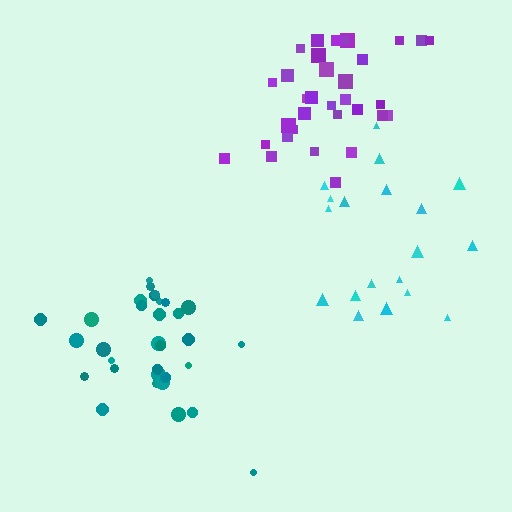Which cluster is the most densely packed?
Teal.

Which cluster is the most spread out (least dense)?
Cyan.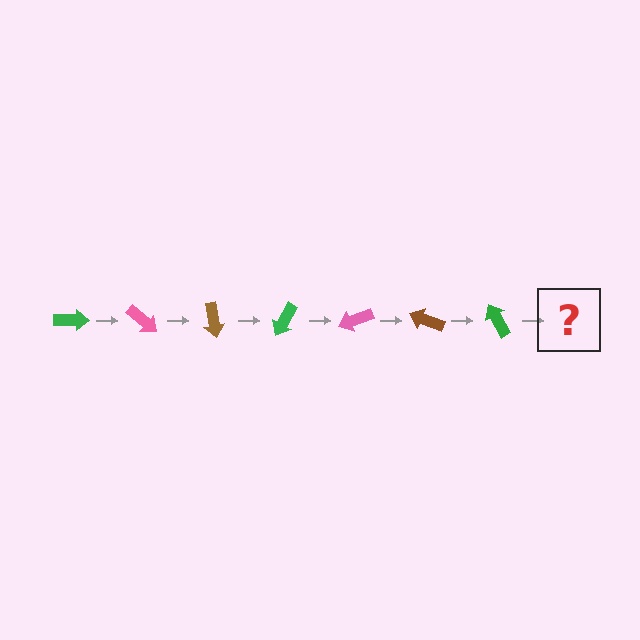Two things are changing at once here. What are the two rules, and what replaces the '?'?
The two rules are that it rotates 40 degrees each step and the color cycles through green, pink, and brown. The '?' should be a pink arrow, rotated 280 degrees from the start.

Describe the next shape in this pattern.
It should be a pink arrow, rotated 280 degrees from the start.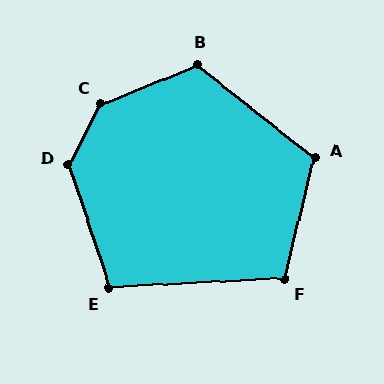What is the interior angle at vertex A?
Approximately 115 degrees (obtuse).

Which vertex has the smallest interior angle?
E, at approximately 105 degrees.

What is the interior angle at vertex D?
Approximately 133 degrees (obtuse).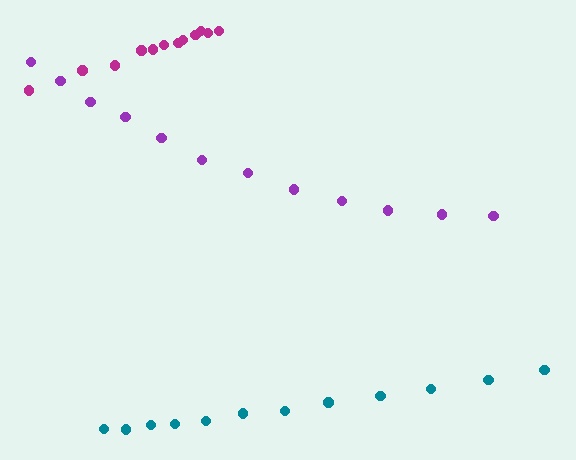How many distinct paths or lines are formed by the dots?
There are 3 distinct paths.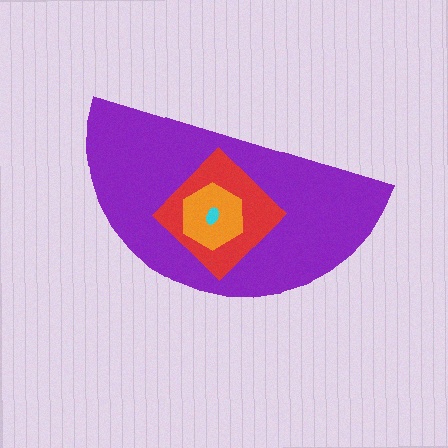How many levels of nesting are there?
4.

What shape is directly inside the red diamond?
The orange hexagon.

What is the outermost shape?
The purple semicircle.